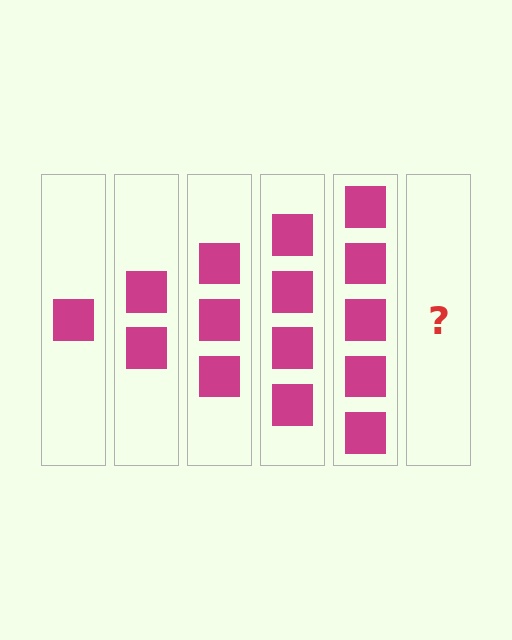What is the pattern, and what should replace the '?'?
The pattern is that each step adds one more square. The '?' should be 6 squares.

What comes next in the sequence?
The next element should be 6 squares.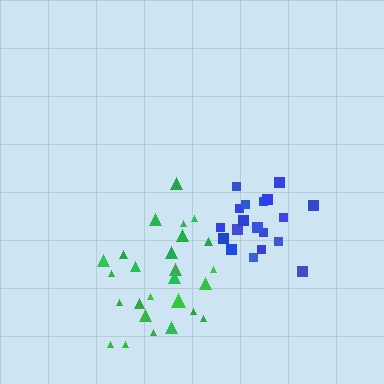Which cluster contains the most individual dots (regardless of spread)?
Green (26).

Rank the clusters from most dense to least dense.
blue, green.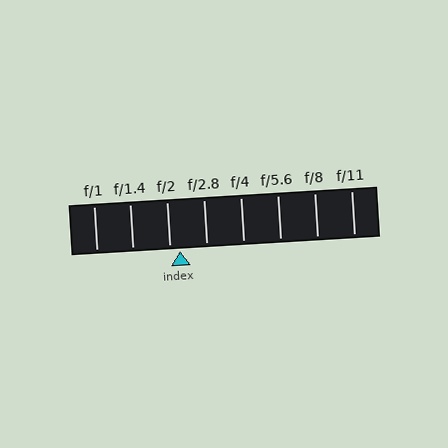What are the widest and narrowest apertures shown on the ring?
The widest aperture shown is f/1 and the narrowest is f/11.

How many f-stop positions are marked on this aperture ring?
There are 8 f-stop positions marked.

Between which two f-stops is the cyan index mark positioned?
The index mark is between f/2 and f/2.8.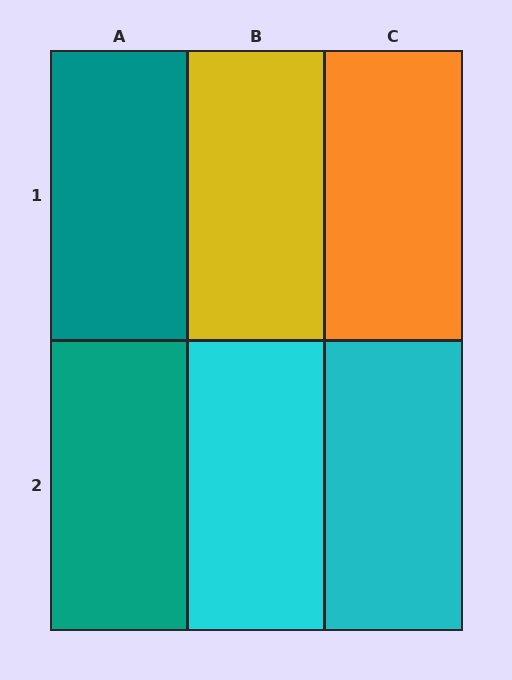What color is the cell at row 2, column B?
Cyan.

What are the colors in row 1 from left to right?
Teal, yellow, orange.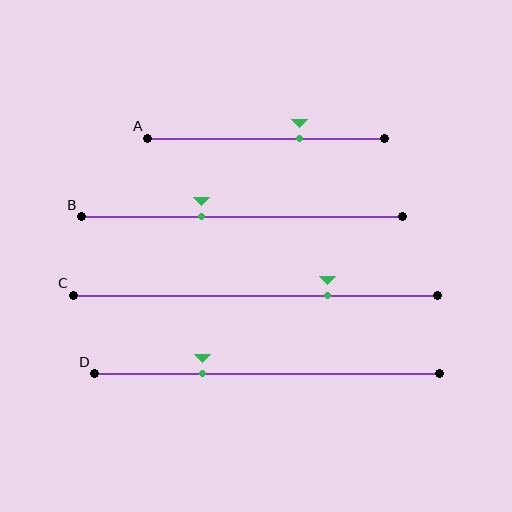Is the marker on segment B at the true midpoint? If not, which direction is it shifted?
No, the marker on segment B is shifted to the left by about 13% of the segment length.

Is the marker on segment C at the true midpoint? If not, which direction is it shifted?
No, the marker on segment C is shifted to the right by about 20% of the segment length.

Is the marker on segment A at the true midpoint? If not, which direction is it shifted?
No, the marker on segment A is shifted to the right by about 14% of the segment length.